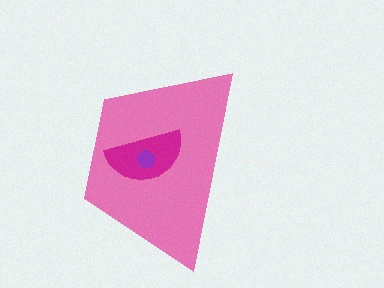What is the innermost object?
The purple pentagon.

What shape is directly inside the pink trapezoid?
The magenta semicircle.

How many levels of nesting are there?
3.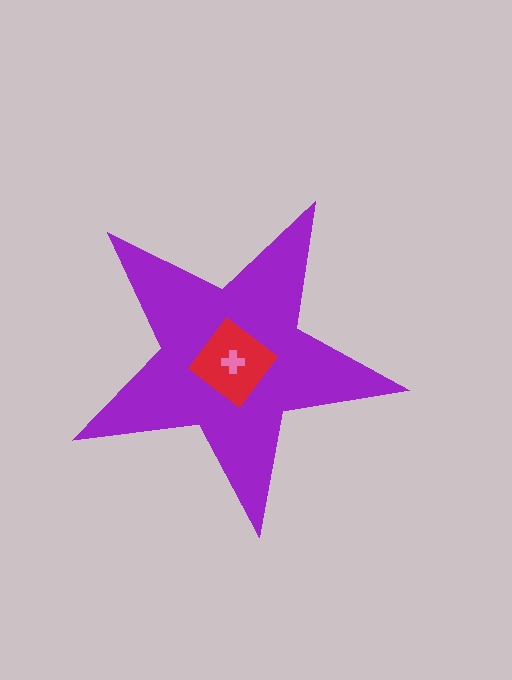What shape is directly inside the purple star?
The red diamond.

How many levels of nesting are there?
3.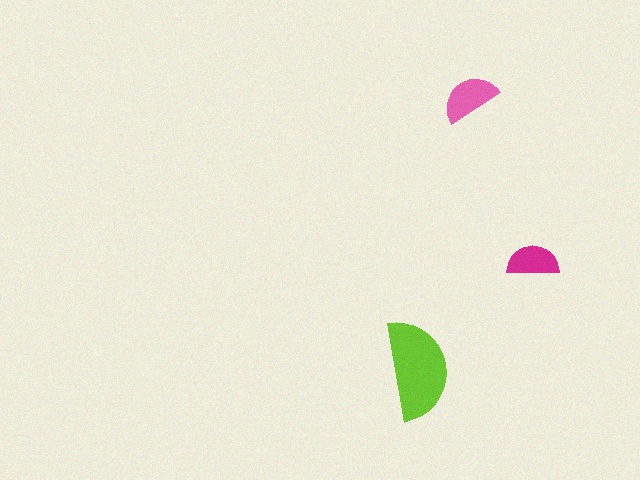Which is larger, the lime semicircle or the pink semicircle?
The lime one.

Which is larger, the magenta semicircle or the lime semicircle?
The lime one.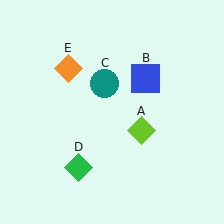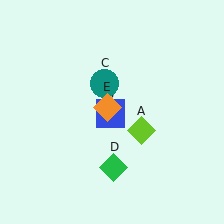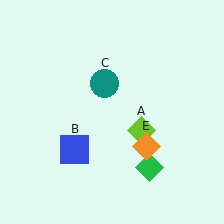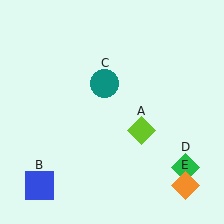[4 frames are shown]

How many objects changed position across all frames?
3 objects changed position: blue square (object B), green diamond (object D), orange diamond (object E).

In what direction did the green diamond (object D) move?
The green diamond (object D) moved right.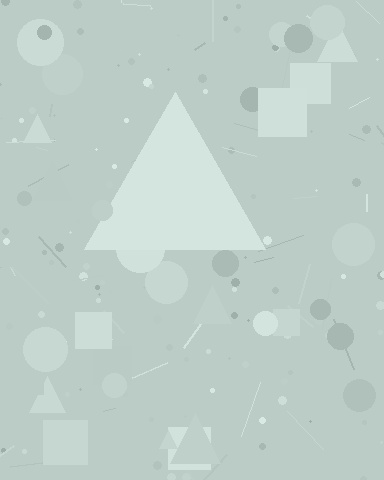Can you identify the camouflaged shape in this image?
The camouflaged shape is a triangle.